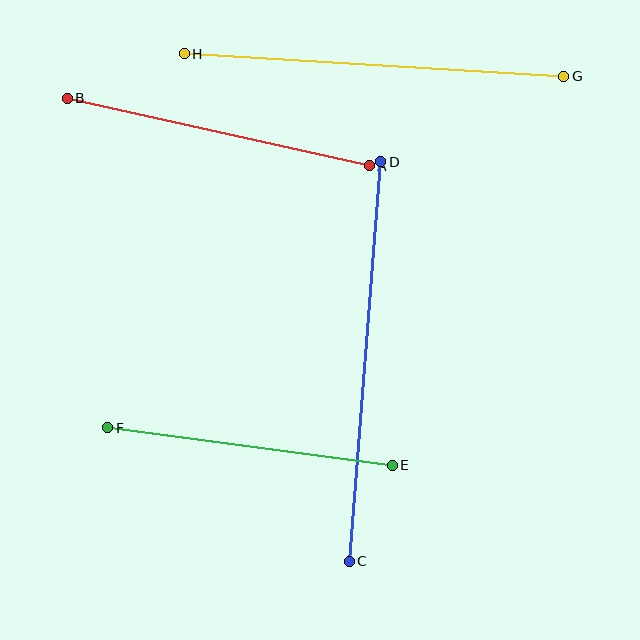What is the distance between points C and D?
The distance is approximately 401 pixels.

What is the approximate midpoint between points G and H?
The midpoint is at approximately (374, 65) pixels.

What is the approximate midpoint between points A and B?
The midpoint is at approximately (218, 132) pixels.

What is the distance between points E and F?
The distance is approximately 287 pixels.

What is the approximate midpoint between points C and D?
The midpoint is at approximately (365, 362) pixels.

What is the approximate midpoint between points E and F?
The midpoint is at approximately (250, 446) pixels.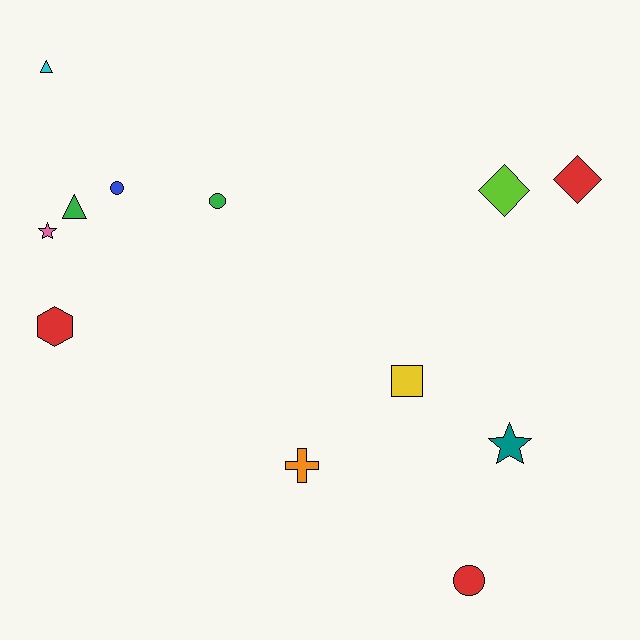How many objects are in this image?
There are 12 objects.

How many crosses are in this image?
There is 1 cross.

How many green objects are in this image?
There are 2 green objects.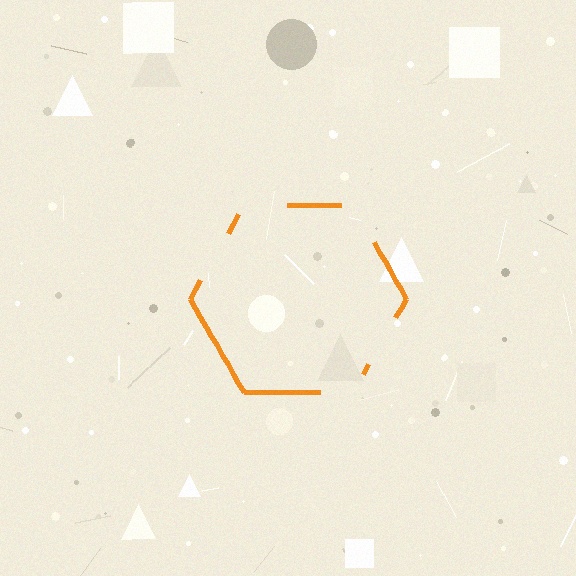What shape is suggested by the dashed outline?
The dashed outline suggests a hexagon.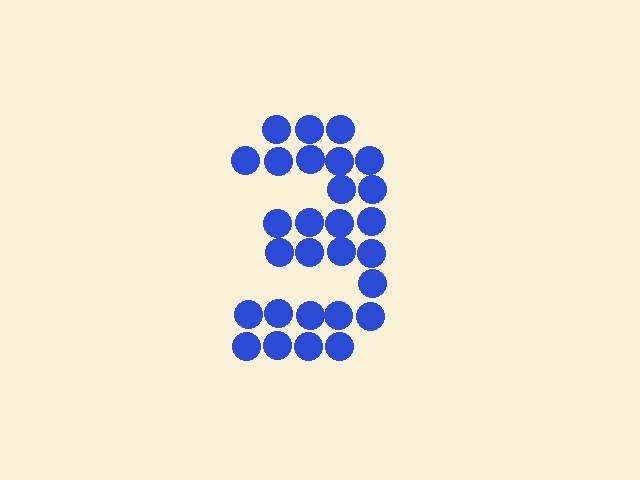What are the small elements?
The small elements are circles.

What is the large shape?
The large shape is the digit 3.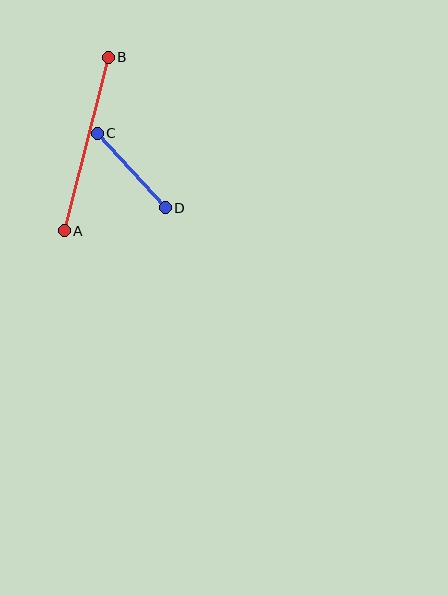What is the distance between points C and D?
The distance is approximately 101 pixels.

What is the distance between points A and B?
The distance is approximately 179 pixels.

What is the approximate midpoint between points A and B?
The midpoint is at approximately (86, 144) pixels.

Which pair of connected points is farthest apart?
Points A and B are farthest apart.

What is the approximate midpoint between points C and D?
The midpoint is at approximately (131, 170) pixels.